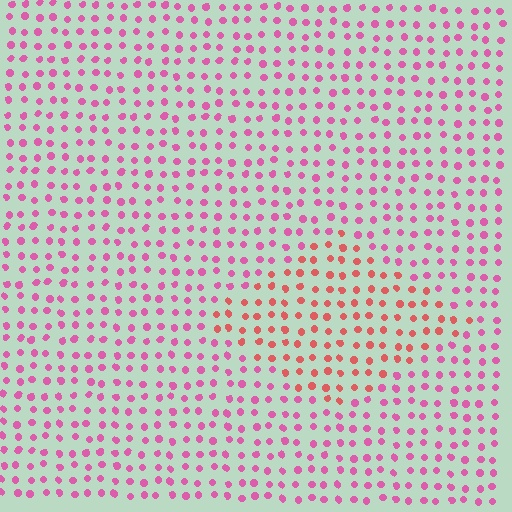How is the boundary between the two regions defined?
The boundary is defined purely by a slight shift in hue (about 36 degrees). Spacing, size, and orientation are identical on both sides.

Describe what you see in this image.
The image is filled with small pink elements in a uniform arrangement. A diamond-shaped region is visible where the elements are tinted to a slightly different hue, forming a subtle color boundary.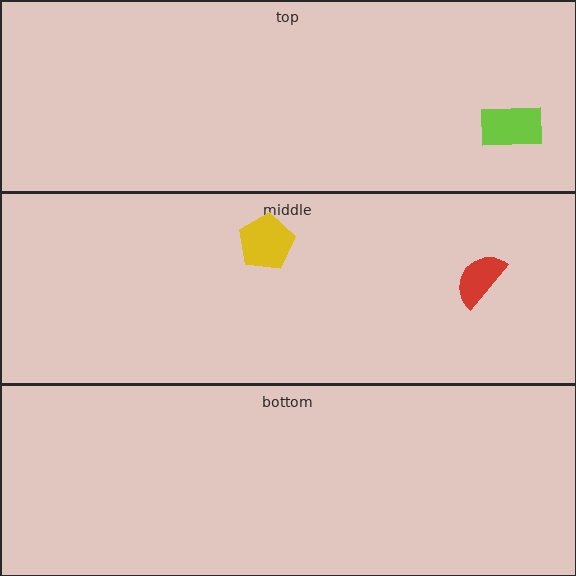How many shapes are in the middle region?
2.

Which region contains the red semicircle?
The middle region.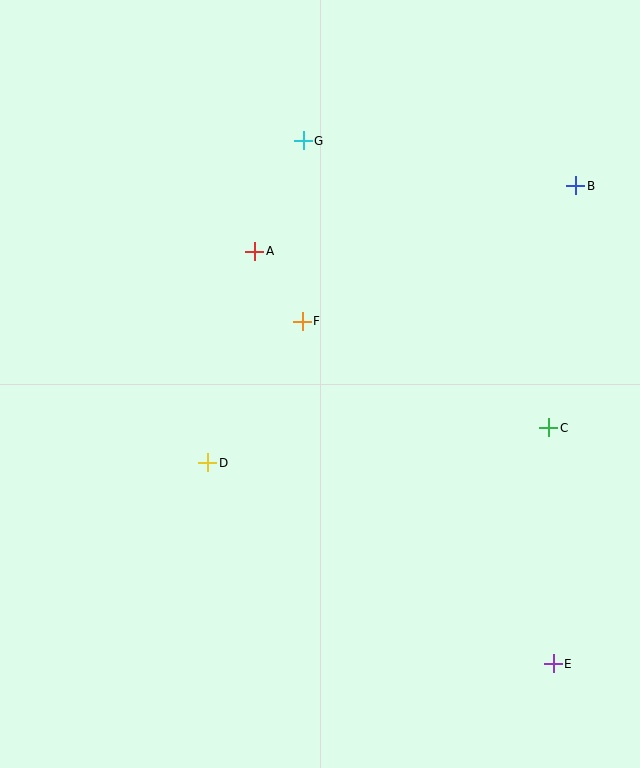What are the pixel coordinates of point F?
Point F is at (302, 321).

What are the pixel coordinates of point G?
Point G is at (303, 141).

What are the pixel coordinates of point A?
Point A is at (255, 251).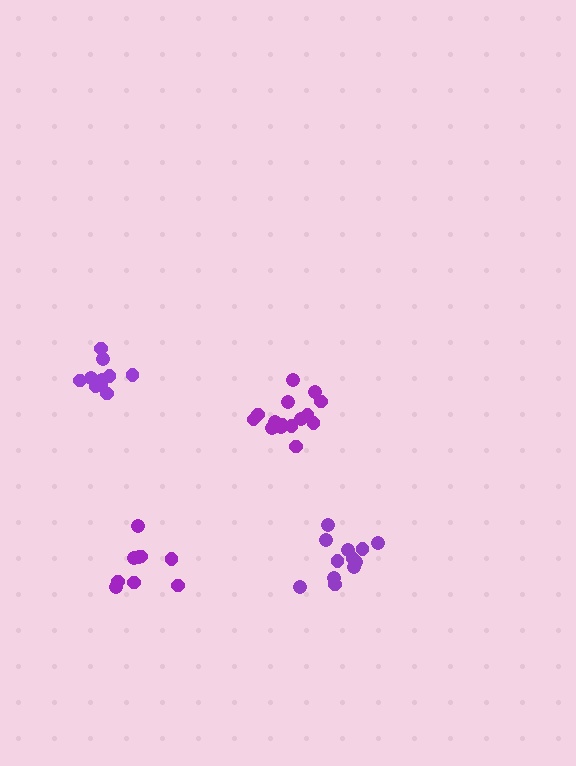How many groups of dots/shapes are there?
There are 4 groups.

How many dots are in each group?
Group 1: 9 dots, Group 2: 10 dots, Group 3: 12 dots, Group 4: 15 dots (46 total).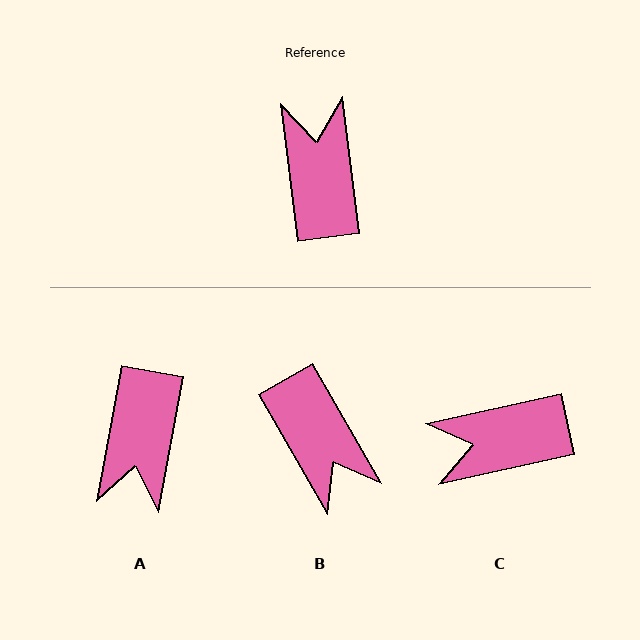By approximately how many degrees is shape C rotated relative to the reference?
Approximately 95 degrees counter-clockwise.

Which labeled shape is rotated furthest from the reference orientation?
A, about 163 degrees away.